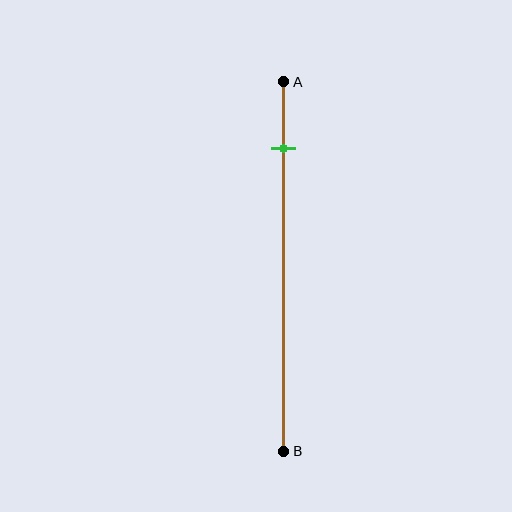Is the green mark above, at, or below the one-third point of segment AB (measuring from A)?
The green mark is above the one-third point of segment AB.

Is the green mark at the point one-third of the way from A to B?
No, the mark is at about 20% from A, not at the 33% one-third point.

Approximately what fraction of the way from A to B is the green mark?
The green mark is approximately 20% of the way from A to B.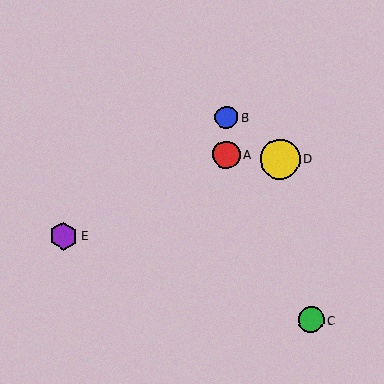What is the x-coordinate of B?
Object B is at x≈227.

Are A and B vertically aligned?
Yes, both are at x≈226.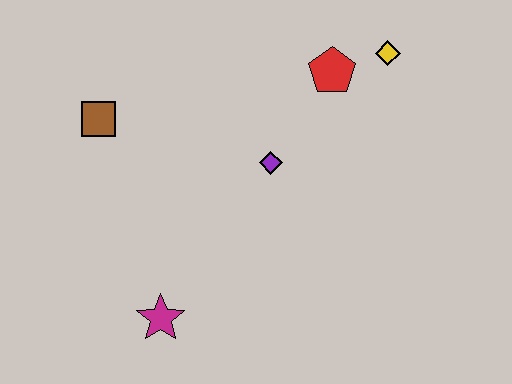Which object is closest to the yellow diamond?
The red pentagon is closest to the yellow diamond.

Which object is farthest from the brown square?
The yellow diamond is farthest from the brown square.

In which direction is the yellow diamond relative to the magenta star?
The yellow diamond is above the magenta star.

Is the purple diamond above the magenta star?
Yes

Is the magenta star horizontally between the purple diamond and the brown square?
Yes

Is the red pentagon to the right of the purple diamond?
Yes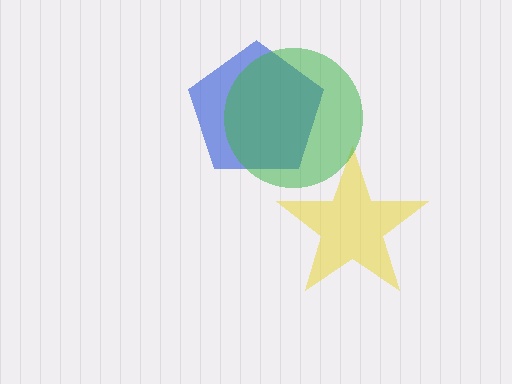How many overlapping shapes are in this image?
There are 3 overlapping shapes in the image.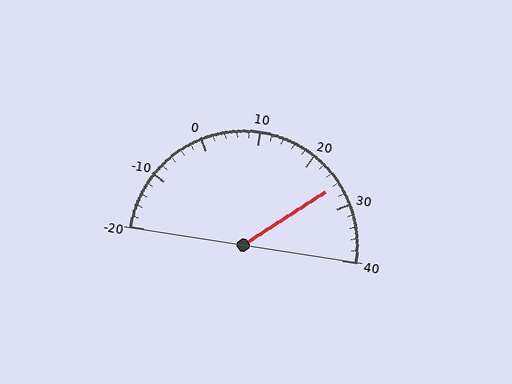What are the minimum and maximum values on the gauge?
The gauge ranges from -20 to 40.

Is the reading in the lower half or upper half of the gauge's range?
The reading is in the upper half of the range (-20 to 40).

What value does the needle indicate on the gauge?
The needle indicates approximately 26.